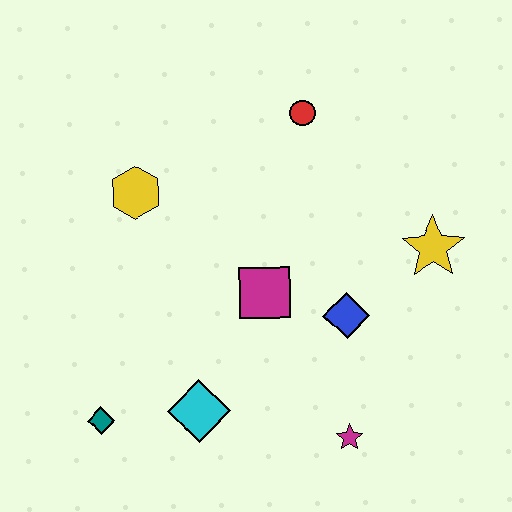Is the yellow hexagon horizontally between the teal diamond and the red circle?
Yes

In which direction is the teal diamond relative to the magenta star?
The teal diamond is to the left of the magenta star.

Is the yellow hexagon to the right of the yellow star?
No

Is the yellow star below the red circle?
Yes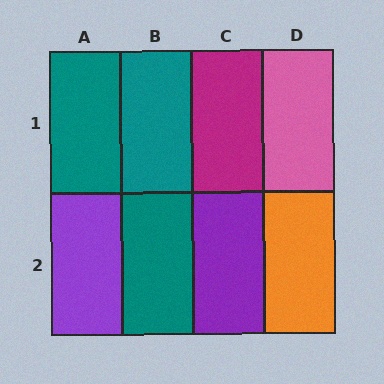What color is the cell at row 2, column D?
Orange.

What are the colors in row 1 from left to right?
Teal, teal, magenta, pink.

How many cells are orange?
1 cell is orange.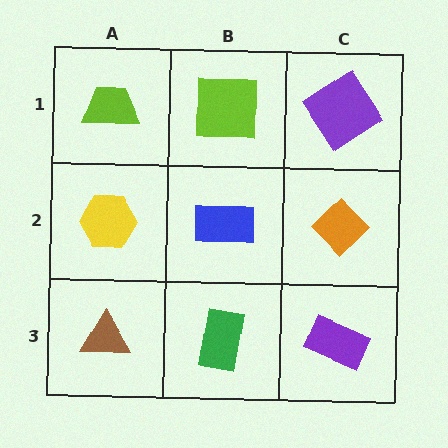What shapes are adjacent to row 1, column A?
A yellow hexagon (row 2, column A), a lime square (row 1, column B).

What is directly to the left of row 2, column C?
A blue rectangle.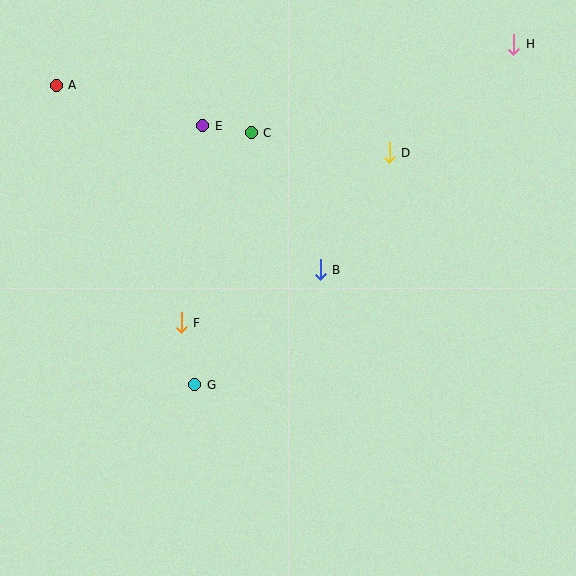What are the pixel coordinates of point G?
Point G is at (195, 385).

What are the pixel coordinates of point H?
Point H is at (514, 44).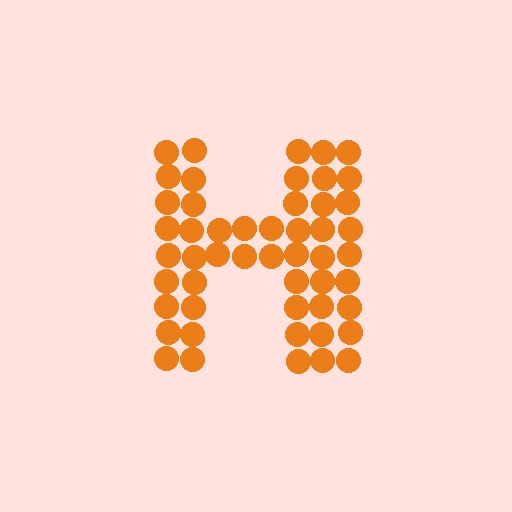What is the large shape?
The large shape is the letter H.